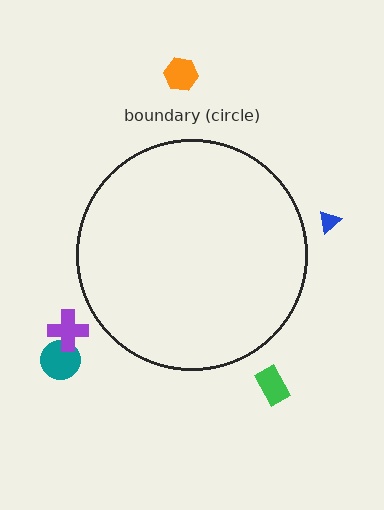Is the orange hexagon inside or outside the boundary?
Outside.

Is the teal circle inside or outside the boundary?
Outside.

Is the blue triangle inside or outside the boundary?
Outside.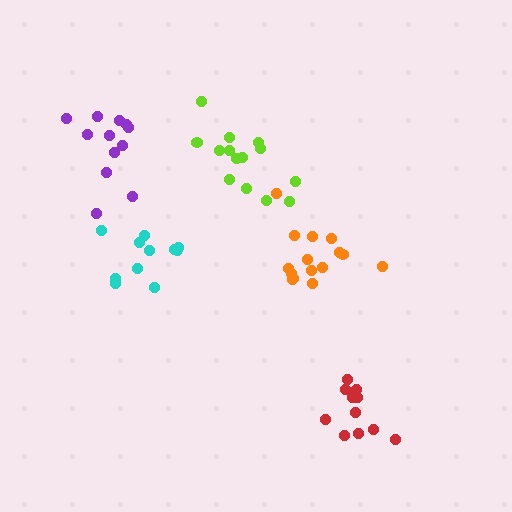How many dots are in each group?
Group 1: 11 dots, Group 2: 14 dots, Group 3: 11 dots, Group 4: 12 dots, Group 5: 15 dots (63 total).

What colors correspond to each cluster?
The clusters are colored: cyan, lime, red, purple, orange.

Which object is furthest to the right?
The red cluster is rightmost.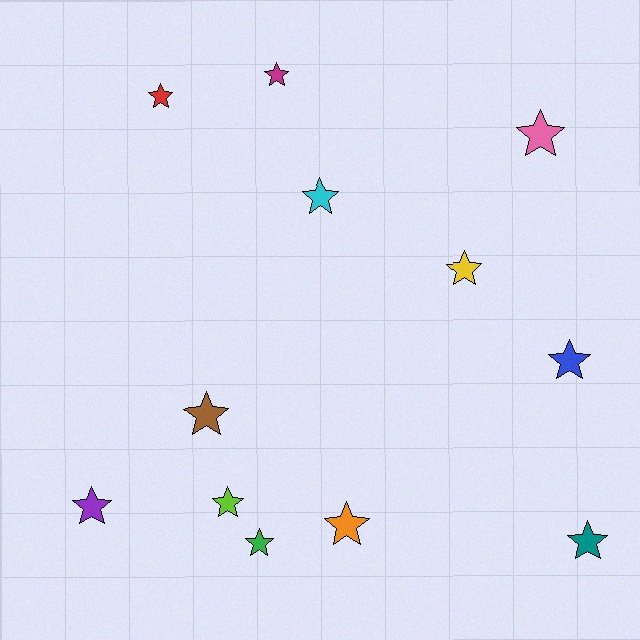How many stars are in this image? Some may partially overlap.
There are 12 stars.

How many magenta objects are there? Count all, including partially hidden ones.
There is 1 magenta object.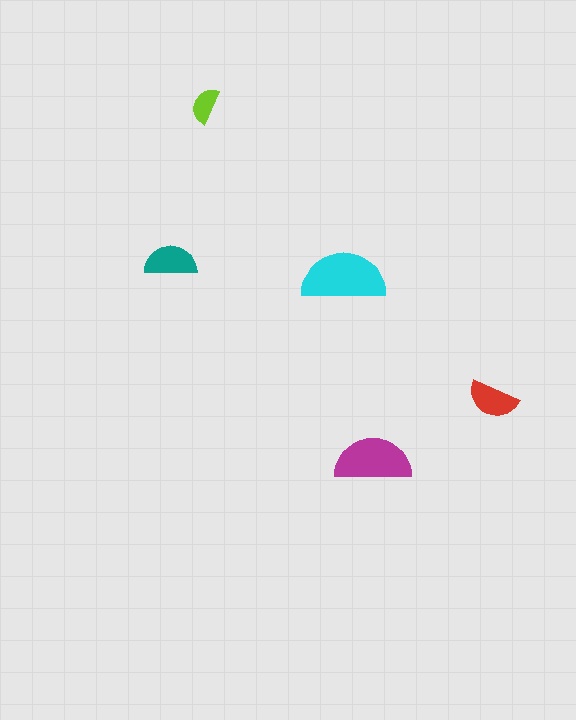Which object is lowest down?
The magenta semicircle is bottommost.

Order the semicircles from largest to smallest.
the cyan one, the magenta one, the teal one, the red one, the lime one.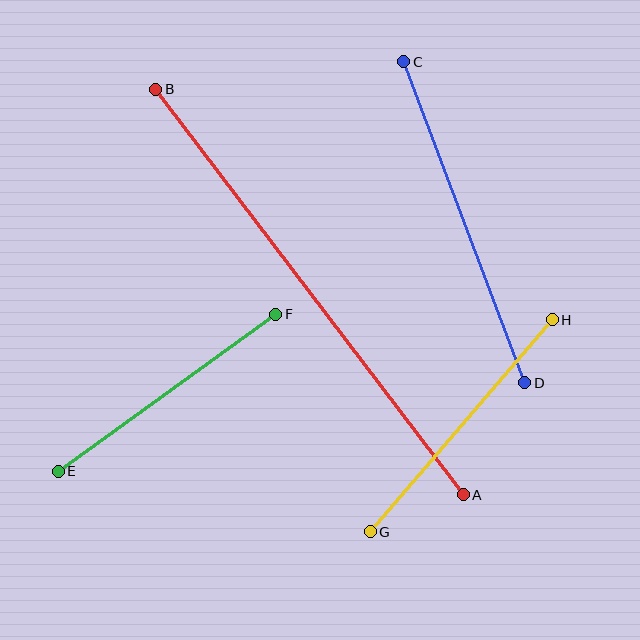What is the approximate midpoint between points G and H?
The midpoint is at approximately (461, 426) pixels.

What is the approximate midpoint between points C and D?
The midpoint is at approximately (464, 222) pixels.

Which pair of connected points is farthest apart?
Points A and B are farthest apart.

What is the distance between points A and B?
The distance is approximately 509 pixels.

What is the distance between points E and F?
The distance is approximately 268 pixels.